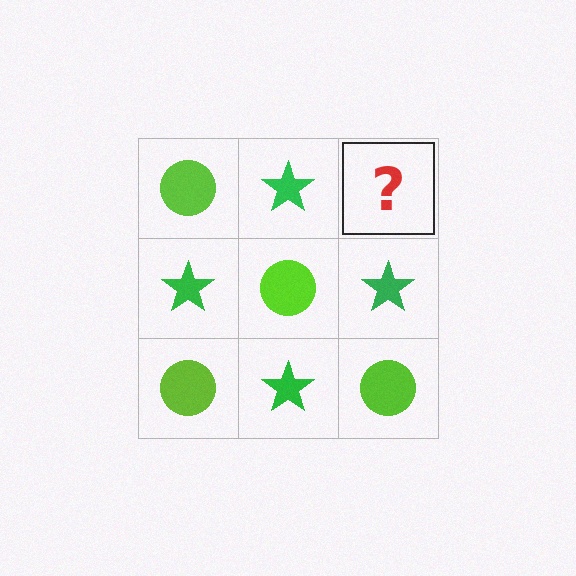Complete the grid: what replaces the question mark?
The question mark should be replaced with a lime circle.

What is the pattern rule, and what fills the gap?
The rule is that it alternates lime circle and green star in a checkerboard pattern. The gap should be filled with a lime circle.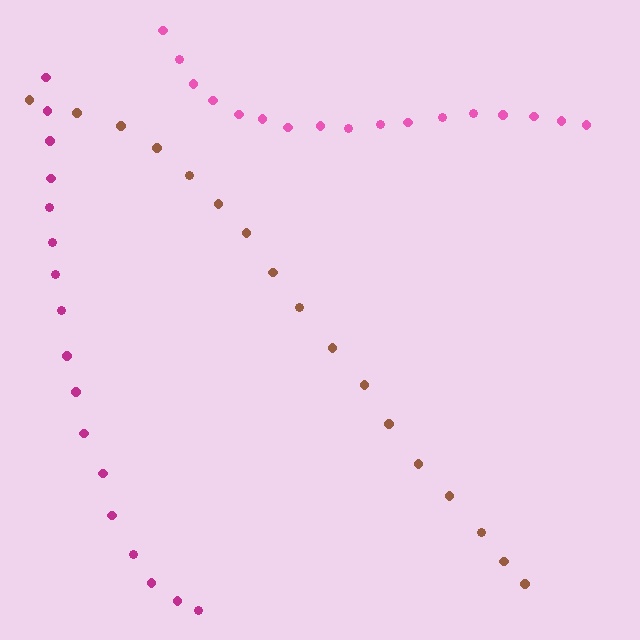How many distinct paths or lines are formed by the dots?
There are 3 distinct paths.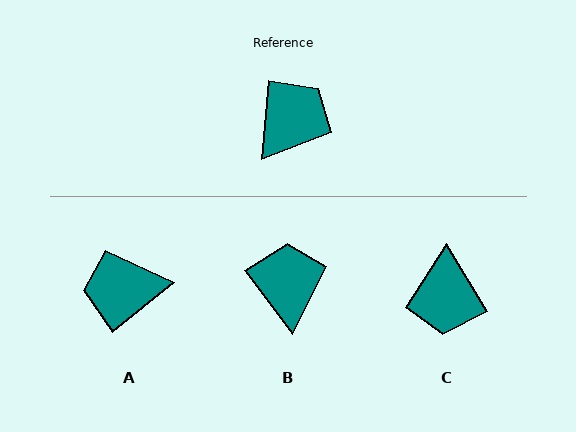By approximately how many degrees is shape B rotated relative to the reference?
Approximately 42 degrees counter-clockwise.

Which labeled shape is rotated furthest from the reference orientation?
C, about 143 degrees away.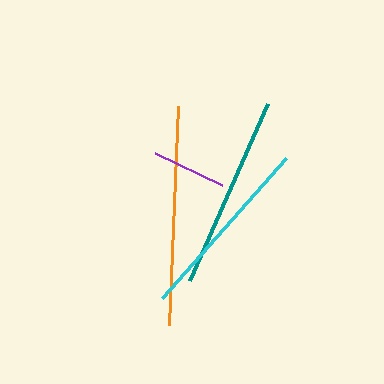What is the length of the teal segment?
The teal segment is approximately 193 pixels long.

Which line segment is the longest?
The orange line is the longest at approximately 219 pixels.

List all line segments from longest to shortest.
From longest to shortest: orange, teal, cyan, purple.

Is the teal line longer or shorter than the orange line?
The orange line is longer than the teal line.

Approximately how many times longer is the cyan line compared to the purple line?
The cyan line is approximately 2.5 times the length of the purple line.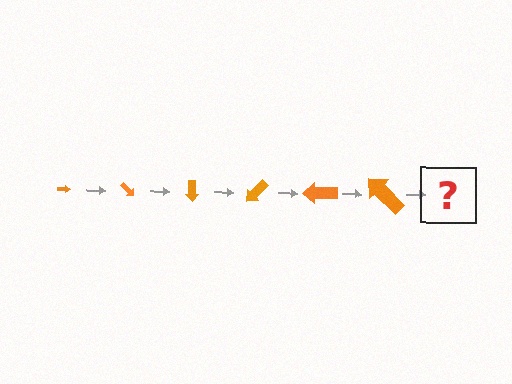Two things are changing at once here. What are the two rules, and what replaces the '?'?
The two rules are that the arrow grows larger each step and it rotates 45 degrees each step. The '?' should be an arrow, larger than the previous one and rotated 270 degrees from the start.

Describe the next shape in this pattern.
It should be an arrow, larger than the previous one and rotated 270 degrees from the start.